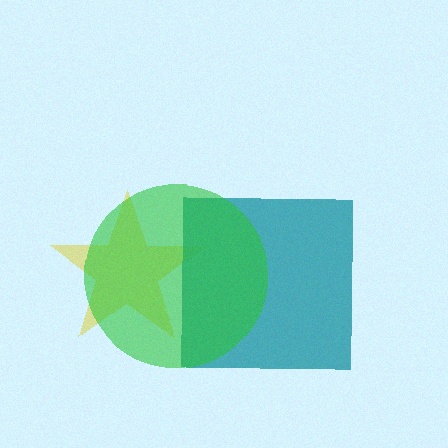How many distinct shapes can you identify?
There are 3 distinct shapes: a yellow star, a teal square, a green circle.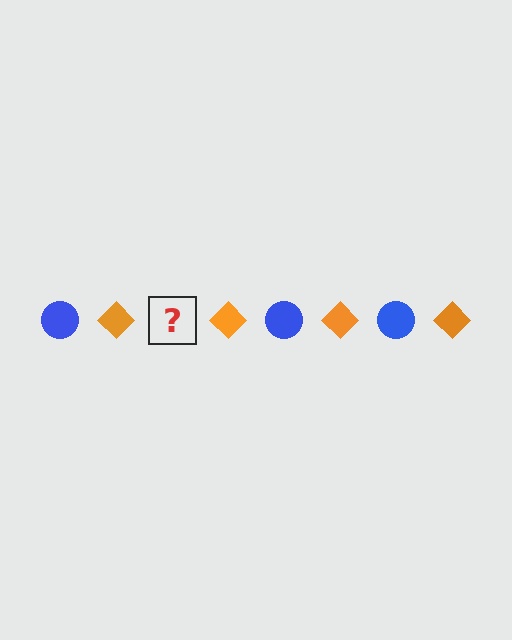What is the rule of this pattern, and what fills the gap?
The rule is that the pattern alternates between blue circle and orange diamond. The gap should be filled with a blue circle.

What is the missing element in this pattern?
The missing element is a blue circle.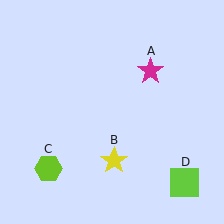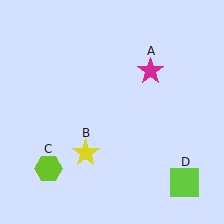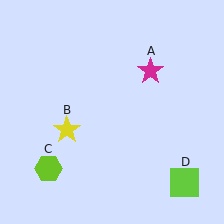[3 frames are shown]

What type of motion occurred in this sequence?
The yellow star (object B) rotated clockwise around the center of the scene.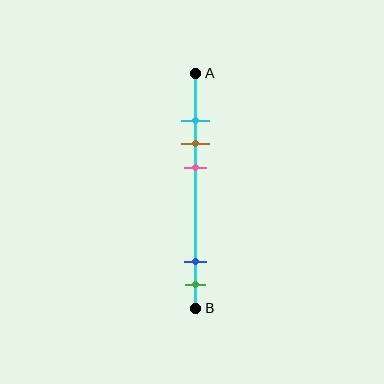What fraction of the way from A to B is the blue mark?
The blue mark is approximately 80% (0.8) of the way from A to B.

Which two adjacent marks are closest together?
The cyan and brown marks are the closest adjacent pair.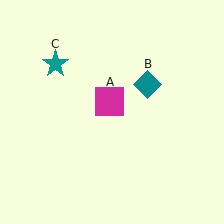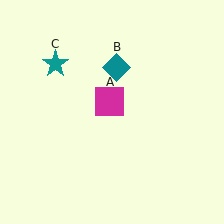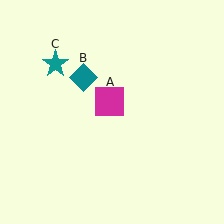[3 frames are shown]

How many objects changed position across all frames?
1 object changed position: teal diamond (object B).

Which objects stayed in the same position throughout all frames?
Magenta square (object A) and teal star (object C) remained stationary.